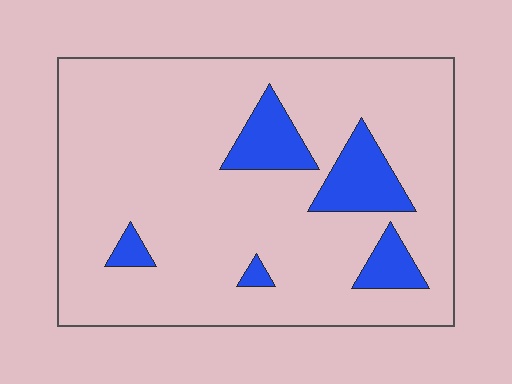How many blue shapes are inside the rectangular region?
5.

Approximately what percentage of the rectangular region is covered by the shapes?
Approximately 15%.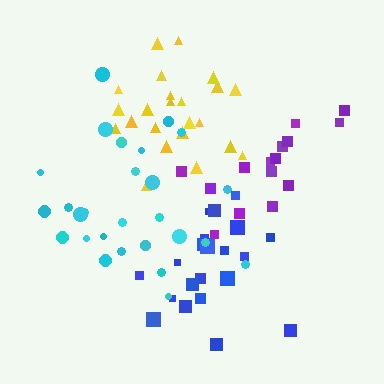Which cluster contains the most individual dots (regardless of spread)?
Cyan (27).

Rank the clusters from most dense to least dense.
blue, yellow, purple, cyan.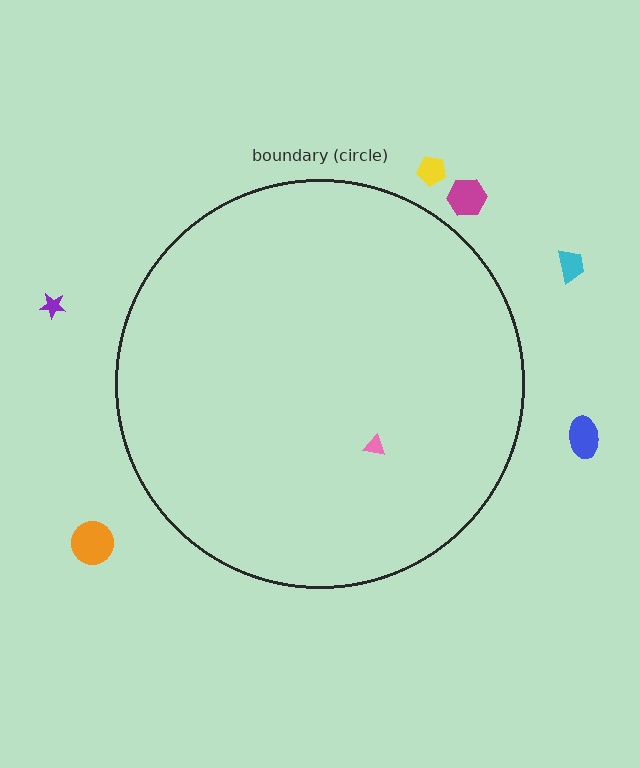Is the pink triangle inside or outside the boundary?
Inside.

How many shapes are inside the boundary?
1 inside, 6 outside.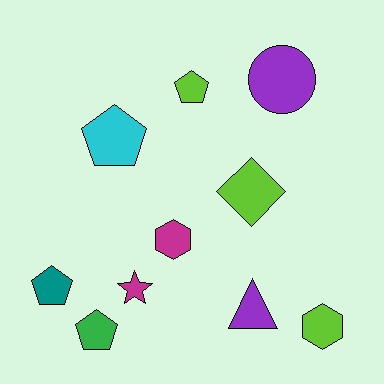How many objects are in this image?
There are 10 objects.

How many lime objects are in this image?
There are 3 lime objects.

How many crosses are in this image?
There are no crosses.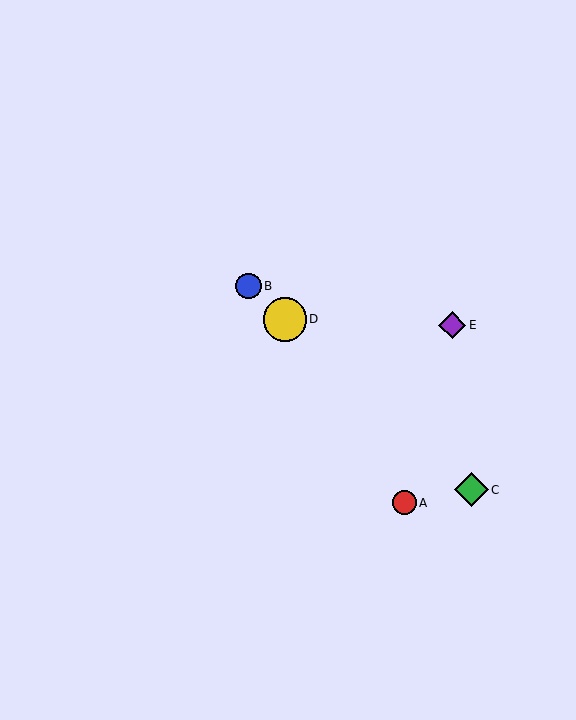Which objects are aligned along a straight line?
Objects B, C, D are aligned along a straight line.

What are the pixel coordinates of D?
Object D is at (285, 319).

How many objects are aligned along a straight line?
3 objects (B, C, D) are aligned along a straight line.